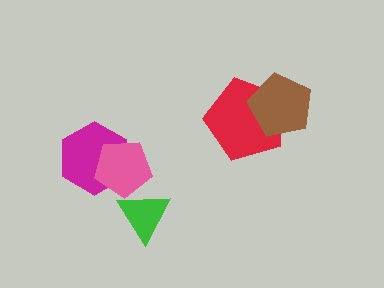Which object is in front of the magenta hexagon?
The pink pentagon is in front of the magenta hexagon.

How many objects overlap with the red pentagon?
1 object overlaps with the red pentagon.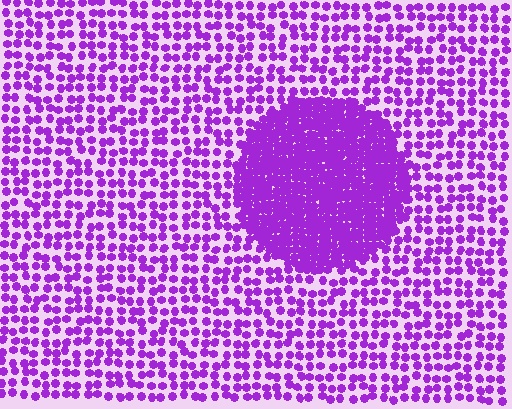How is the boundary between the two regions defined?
The boundary is defined by a change in element density (approximately 2.7x ratio). All elements are the same color, size, and shape.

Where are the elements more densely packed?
The elements are more densely packed inside the circle boundary.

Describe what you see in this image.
The image contains small purple elements arranged at two different densities. A circle-shaped region is visible where the elements are more densely packed than the surrounding area.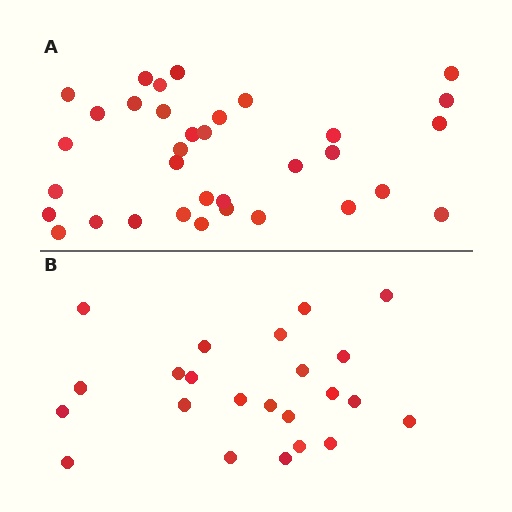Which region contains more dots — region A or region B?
Region A (the top region) has more dots.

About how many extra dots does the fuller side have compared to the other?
Region A has roughly 12 or so more dots than region B.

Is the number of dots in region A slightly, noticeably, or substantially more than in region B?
Region A has substantially more. The ratio is roughly 1.5 to 1.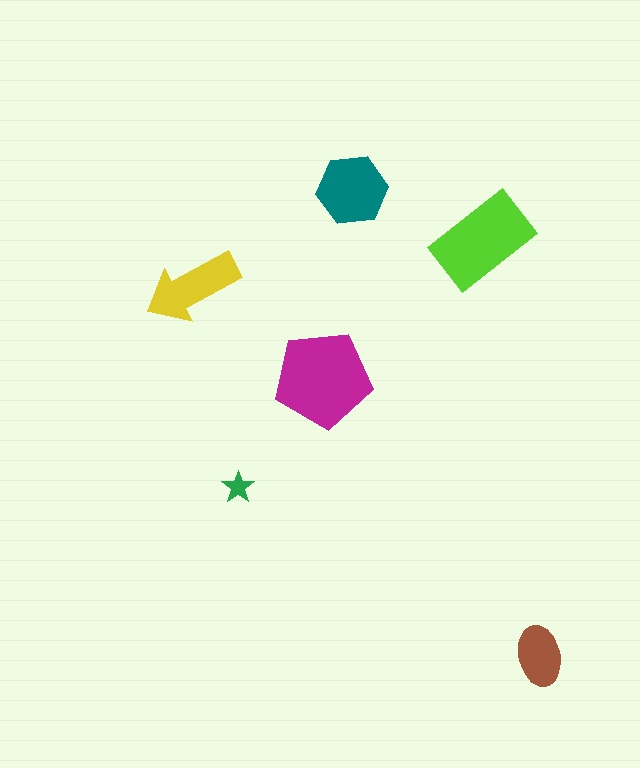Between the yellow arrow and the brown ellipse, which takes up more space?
The yellow arrow.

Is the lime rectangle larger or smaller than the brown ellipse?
Larger.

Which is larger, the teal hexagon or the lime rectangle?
The lime rectangle.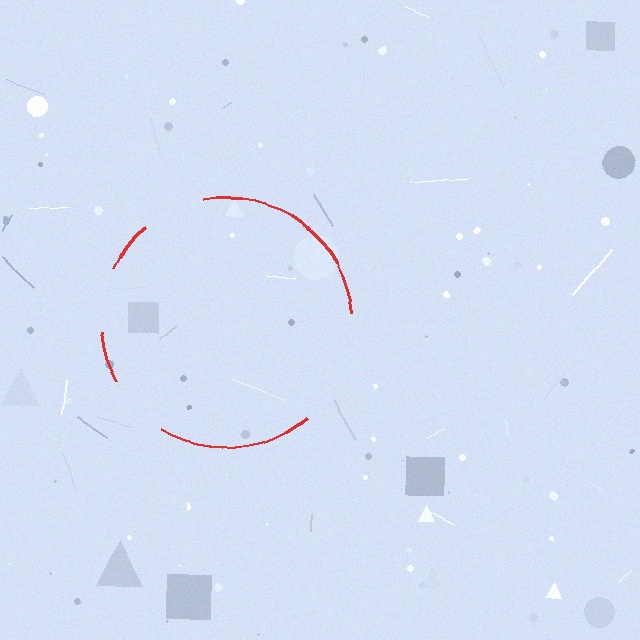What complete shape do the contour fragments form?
The contour fragments form a circle.